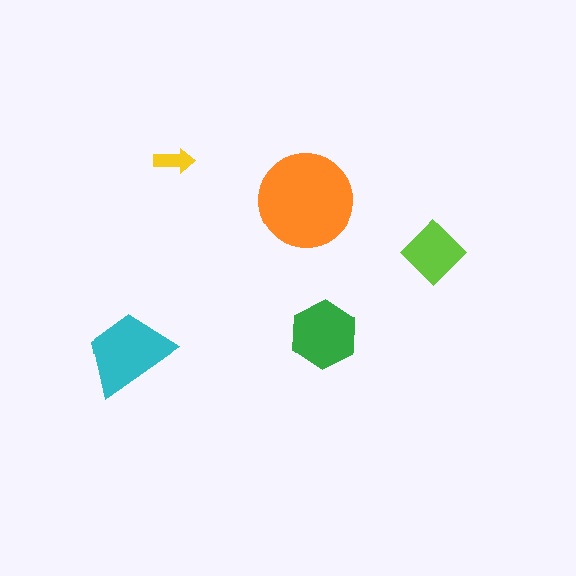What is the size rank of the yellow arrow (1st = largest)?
5th.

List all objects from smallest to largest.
The yellow arrow, the lime diamond, the green hexagon, the cyan trapezoid, the orange circle.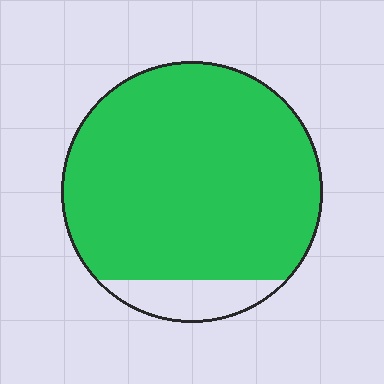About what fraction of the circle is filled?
About nine tenths (9/10).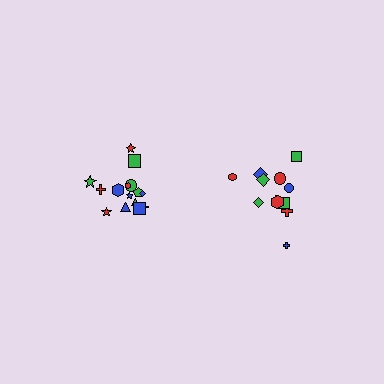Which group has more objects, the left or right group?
The left group.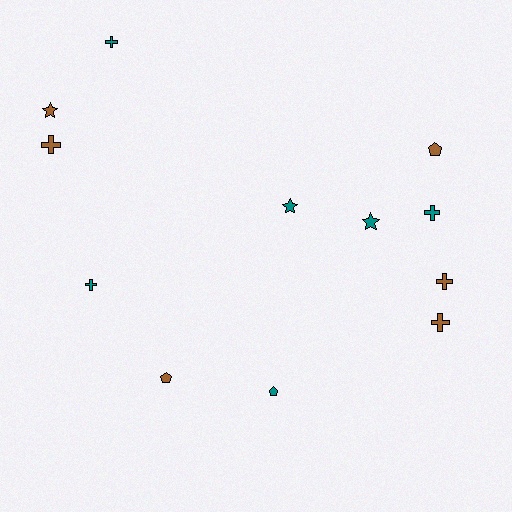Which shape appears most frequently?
Cross, with 6 objects.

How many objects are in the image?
There are 12 objects.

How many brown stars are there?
There is 1 brown star.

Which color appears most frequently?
Teal, with 6 objects.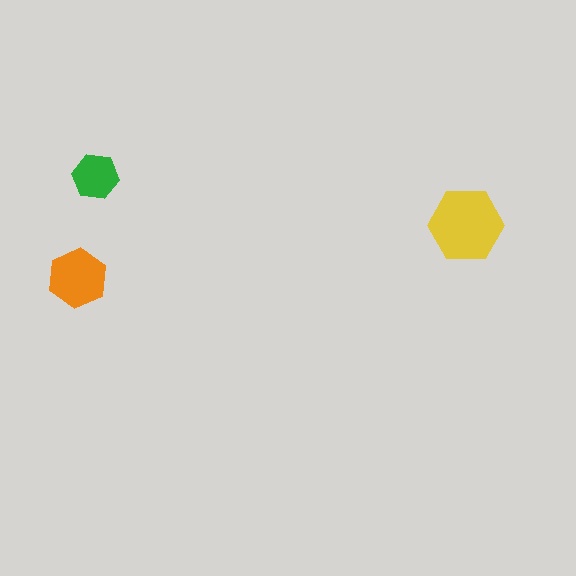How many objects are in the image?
There are 3 objects in the image.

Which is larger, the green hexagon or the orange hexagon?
The orange one.